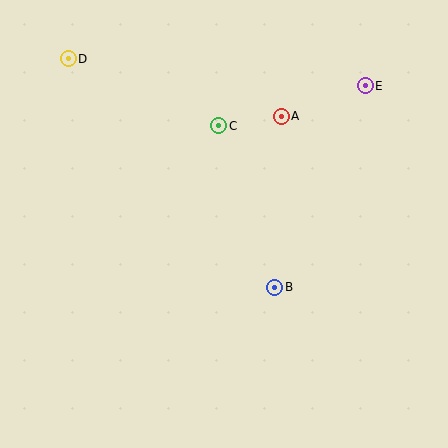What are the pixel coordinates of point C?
Point C is at (219, 126).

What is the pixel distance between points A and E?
The distance between A and E is 89 pixels.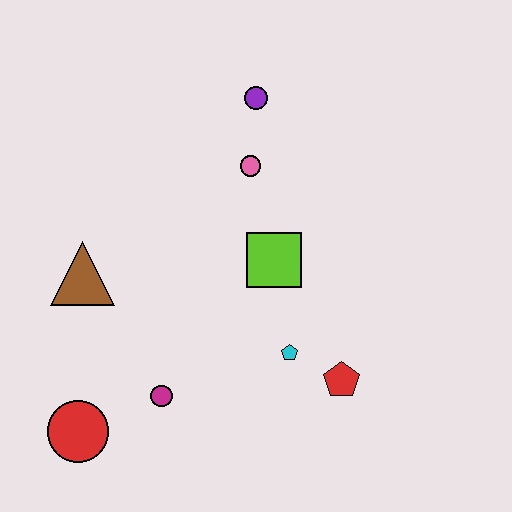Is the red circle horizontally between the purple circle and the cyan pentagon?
No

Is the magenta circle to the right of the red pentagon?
No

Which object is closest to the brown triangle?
The magenta circle is closest to the brown triangle.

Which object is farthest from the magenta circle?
The purple circle is farthest from the magenta circle.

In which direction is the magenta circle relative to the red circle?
The magenta circle is to the right of the red circle.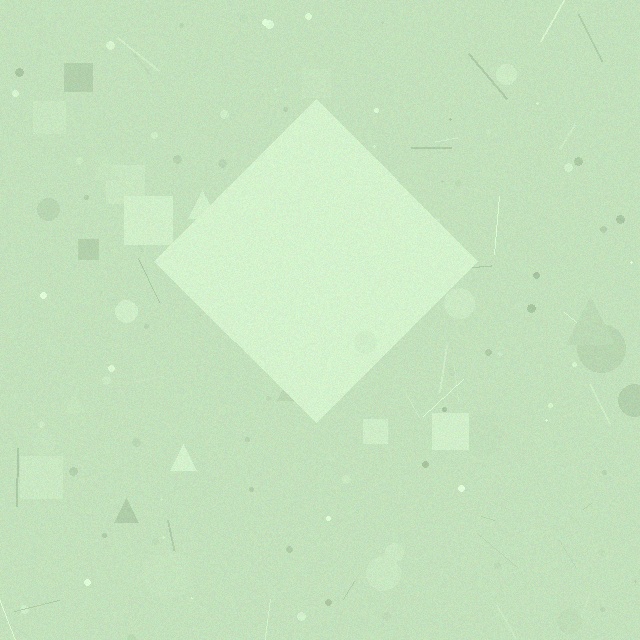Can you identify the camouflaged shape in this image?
The camouflaged shape is a diamond.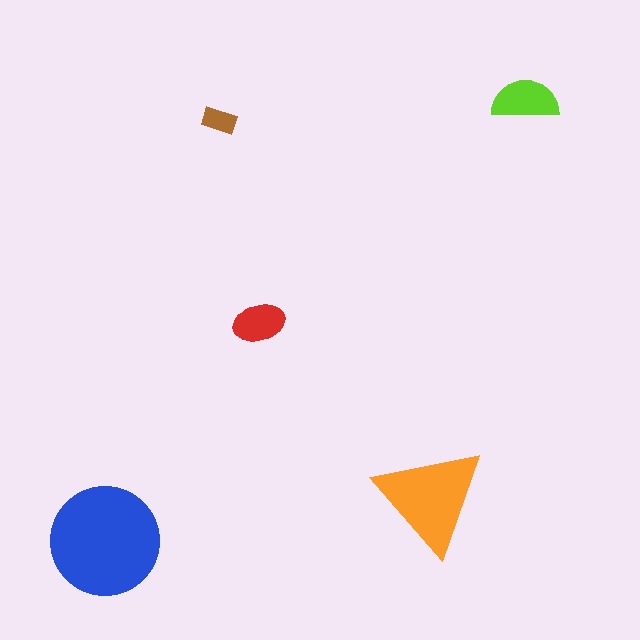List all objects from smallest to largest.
The brown rectangle, the red ellipse, the lime semicircle, the orange triangle, the blue circle.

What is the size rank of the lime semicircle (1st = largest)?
3rd.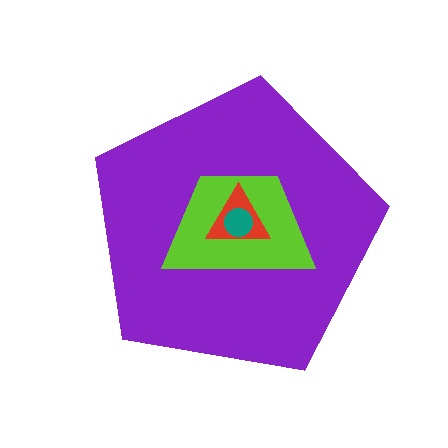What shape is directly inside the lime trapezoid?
The red triangle.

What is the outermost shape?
The purple pentagon.